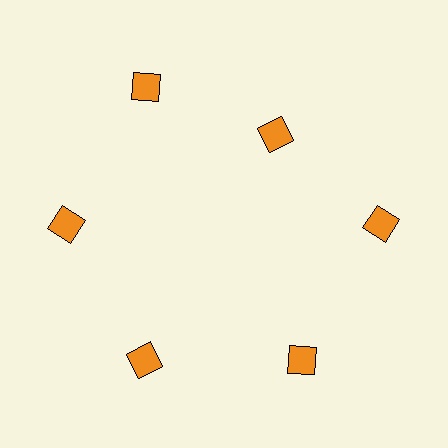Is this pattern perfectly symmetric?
No. The 6 orange squares are arranged in a ring, but one element near the 1 o'clock position is pulled inward toward the center, breaking the 6-fold rotational symmetry.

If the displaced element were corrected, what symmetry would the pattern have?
It would have 6-fold rotational symmetry — the pattern would map onto itself every 60 degrees.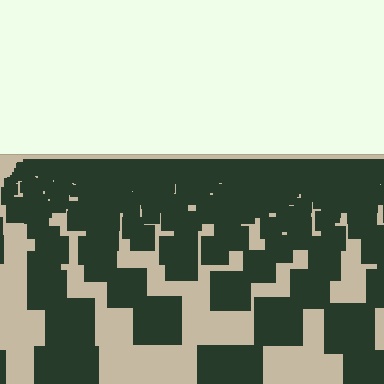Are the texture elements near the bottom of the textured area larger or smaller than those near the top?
Larger. Near the bottom, elements are closer to the viewer and appear at a bigger on-screen size.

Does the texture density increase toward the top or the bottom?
Density increases toward the top.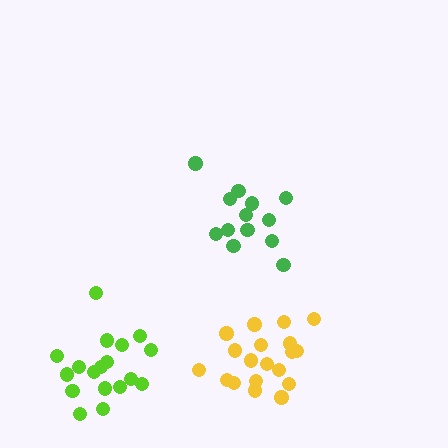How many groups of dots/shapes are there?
There are 3 groups.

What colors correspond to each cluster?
The clusters are colored: lime, green, yellow.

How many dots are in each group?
Group 1: 18 dots, Group 2: 14 dots, Group 3: 19 dots (51 total).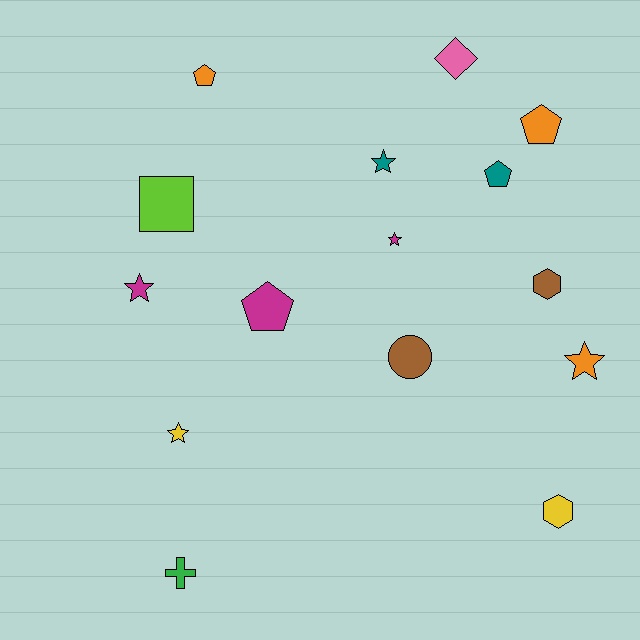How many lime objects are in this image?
There is 1 lime object.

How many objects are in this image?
There are 15 objects.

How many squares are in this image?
There is 1 square.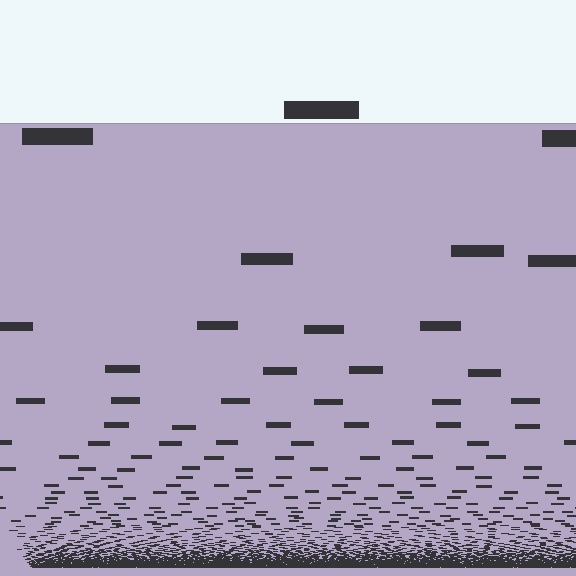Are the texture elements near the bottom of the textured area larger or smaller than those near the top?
Smaller. The gradient is inverted — elements near the bottom are smaller and denser.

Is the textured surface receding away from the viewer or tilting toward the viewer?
The surface appears to tilt toward the viewer. Texture elements get larger and sparser toward the top.